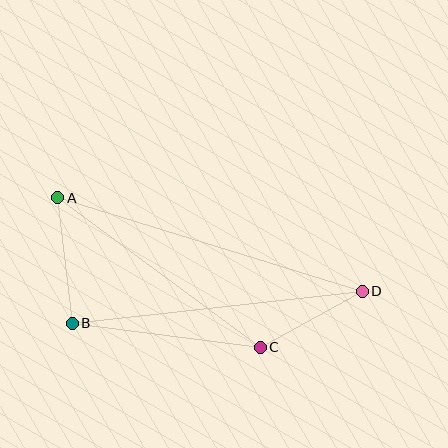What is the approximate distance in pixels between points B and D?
The distance between B and D is approximately 292 pixels.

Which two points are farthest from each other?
Points A and D are farthest from each other.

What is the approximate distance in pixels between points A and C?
The distance between A and C is approximately 251 pixels.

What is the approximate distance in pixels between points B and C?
The distance between B and C is approximately 189 pixels.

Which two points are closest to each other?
Points C and D are closest to each other.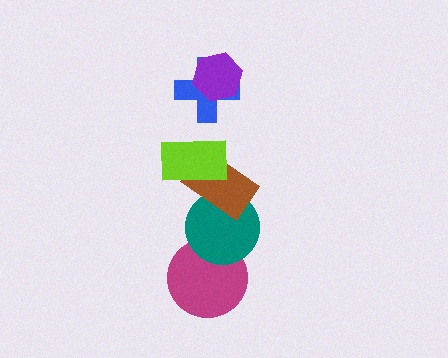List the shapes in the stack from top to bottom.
From top to bottom: the purple hexagon, the blue cross, the lime rectangle, the brown rectangle, the teal circle, the magenta circle.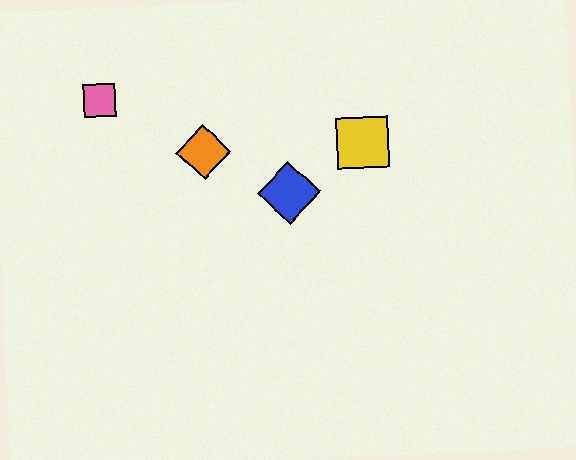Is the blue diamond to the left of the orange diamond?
No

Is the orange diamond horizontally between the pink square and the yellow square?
Yes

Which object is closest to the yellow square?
The blue diamond is closest to the yellow square.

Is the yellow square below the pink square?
Yes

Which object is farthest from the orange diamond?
The yellow square is farthest from the orange diamond.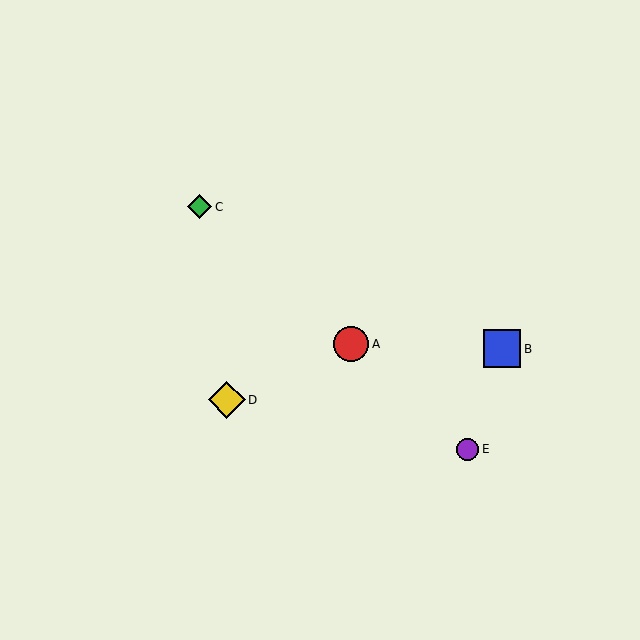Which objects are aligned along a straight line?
Objects A, C, E are aligned along a straight line.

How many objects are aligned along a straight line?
3 objects (A, C, E) are aligned along a straight line.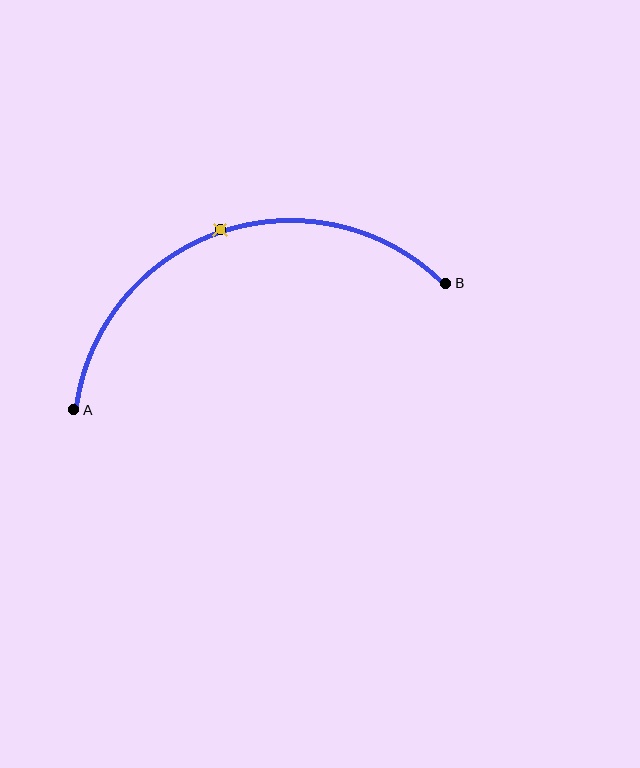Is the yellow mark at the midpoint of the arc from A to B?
Yes. The yellow mark lies on the arc at equal arc-length from both A and B — it is the arc midpoint.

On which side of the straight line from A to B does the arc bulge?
The arc bulges above the straight line connecting A and B.